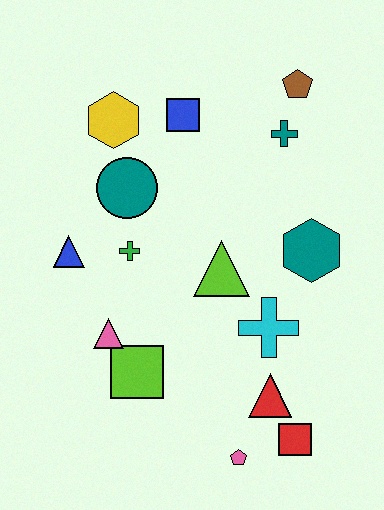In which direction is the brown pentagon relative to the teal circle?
The brown pentagon is to the right of the teal circle.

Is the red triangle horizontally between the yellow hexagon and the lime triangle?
No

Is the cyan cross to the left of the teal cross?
Yes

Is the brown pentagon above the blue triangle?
Yes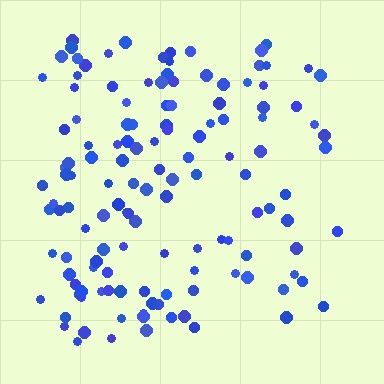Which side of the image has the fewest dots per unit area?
The right.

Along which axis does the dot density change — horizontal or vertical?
Horizontal.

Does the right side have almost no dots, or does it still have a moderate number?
Still a moderate number, just noticeably fewer than the left.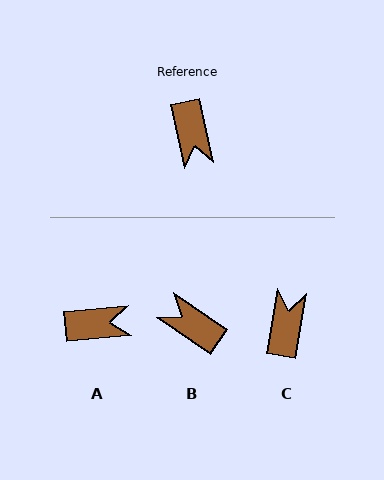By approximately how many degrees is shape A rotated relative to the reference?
Approximately 84 degrees counter-clockwise.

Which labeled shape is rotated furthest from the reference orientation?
C, about 158 degrees away.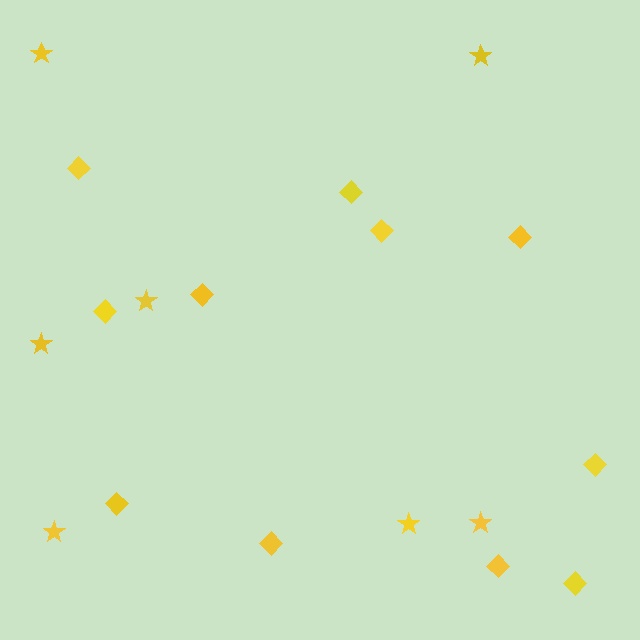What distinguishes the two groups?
There are 2 groups: one group of stars (7) and one group of diamonds (11).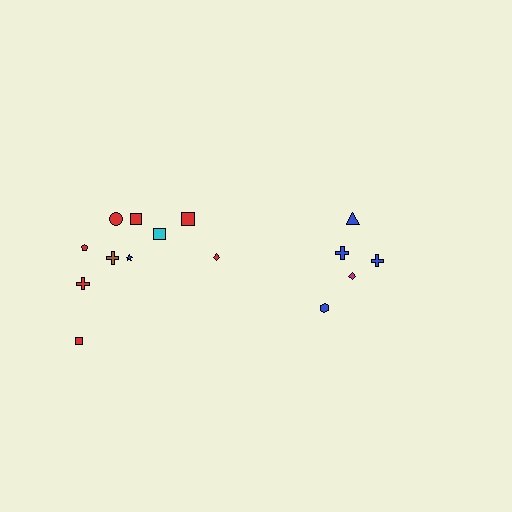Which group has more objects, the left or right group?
The left group.